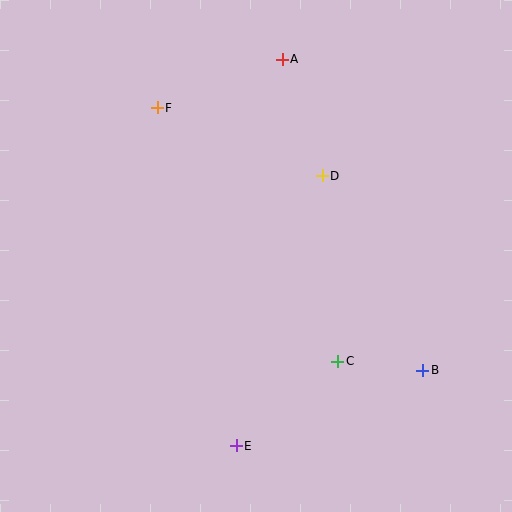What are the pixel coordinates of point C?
Point C is at (338, 361).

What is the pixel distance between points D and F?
The distance between D and F is 179 pixels.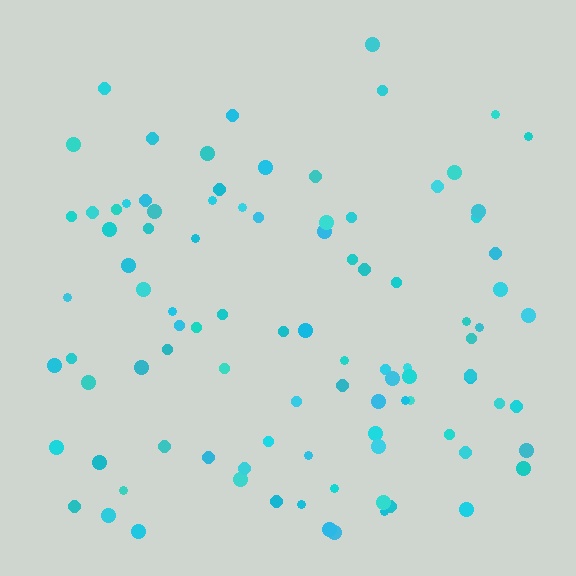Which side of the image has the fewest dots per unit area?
The top.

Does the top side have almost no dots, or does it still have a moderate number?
Still a moderate number, just noticeably fewer than the bottom.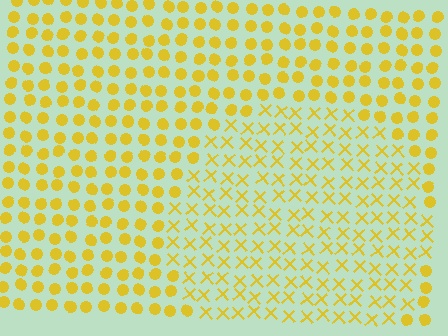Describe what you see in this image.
The image is filled with small yellow elements arranged in a uniform grid. A circle-shaped region contains X marks, while the surrounding area contains circles. The boundary is defined purely by the change in element shape.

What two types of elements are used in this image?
The image uses X marks inside the circle region and circles outside it.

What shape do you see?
I see a circle.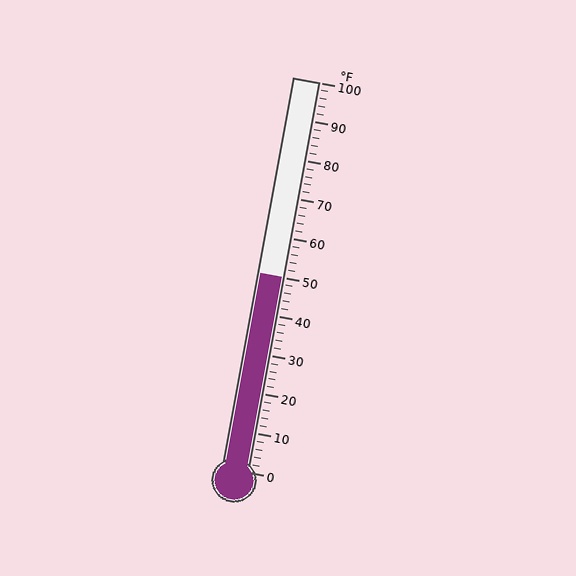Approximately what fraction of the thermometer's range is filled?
The thermometer is filled to approximately 50% of its range.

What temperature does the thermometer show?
The thermometer shows approximately 50°F.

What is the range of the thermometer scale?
The thermometer scale ranges from 0°F to 100°F.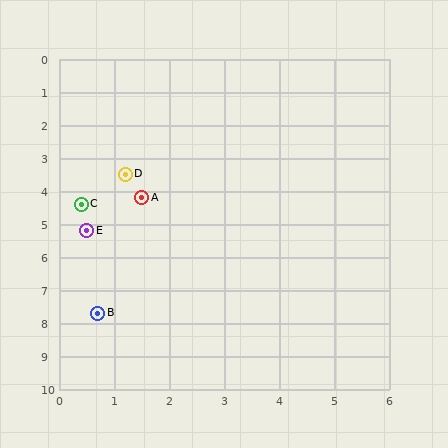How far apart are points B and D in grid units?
Points B and D are about 4.2 grid units apart.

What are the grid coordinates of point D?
Point D is at approximately (1.2, 3.5).